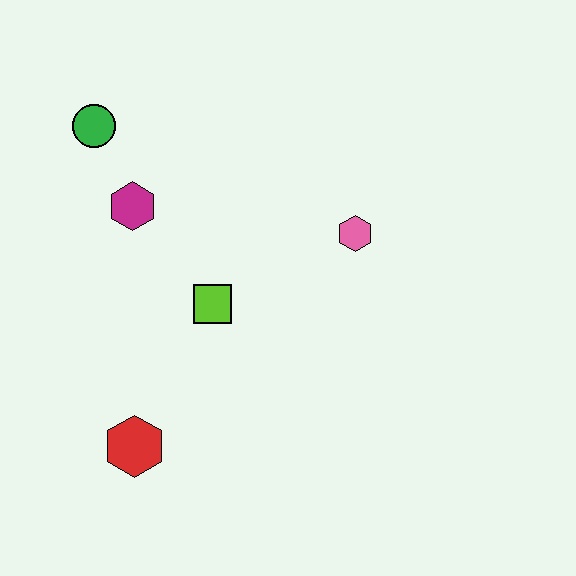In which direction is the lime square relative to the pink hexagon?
The lime square is to the left of the pink hexagon.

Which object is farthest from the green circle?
The red hexagon is farthest from the green circle.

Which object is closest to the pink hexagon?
The lime square is closest to the pink hexagon.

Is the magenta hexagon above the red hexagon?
Yes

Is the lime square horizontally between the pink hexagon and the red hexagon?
Yes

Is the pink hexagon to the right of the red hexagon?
Yes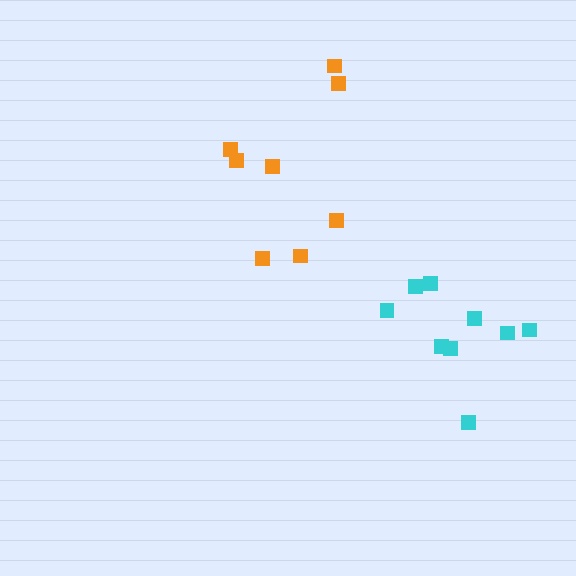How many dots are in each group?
Group 1: 9 dots, Group 2: 8 dots (17 total).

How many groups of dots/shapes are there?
There are 2 groups.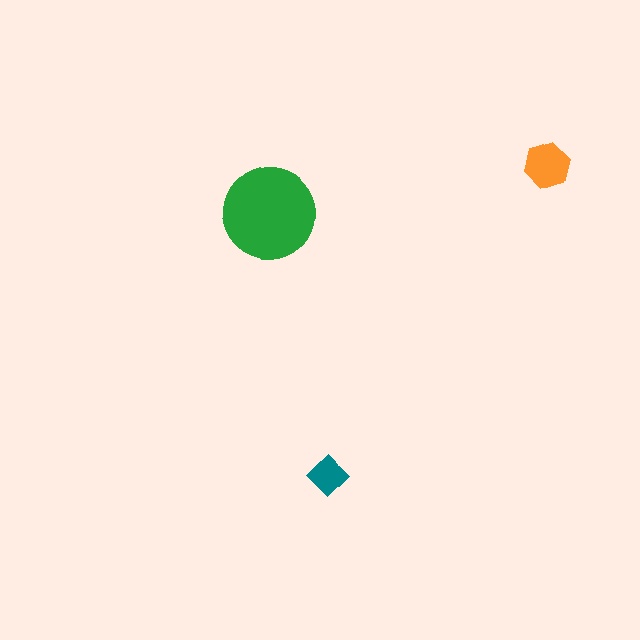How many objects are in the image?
There are 3 objects in the image.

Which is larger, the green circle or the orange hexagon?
The green circle.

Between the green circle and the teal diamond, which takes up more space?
The green circle.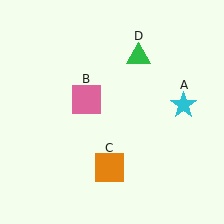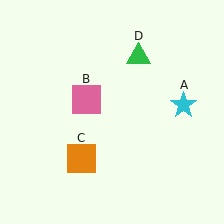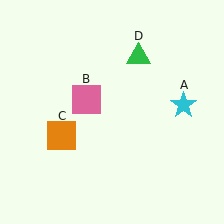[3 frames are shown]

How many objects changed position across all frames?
1 object changed position: orange square (object C).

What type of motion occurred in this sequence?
The orange square (object C) rotated clockwise around the center of the scene.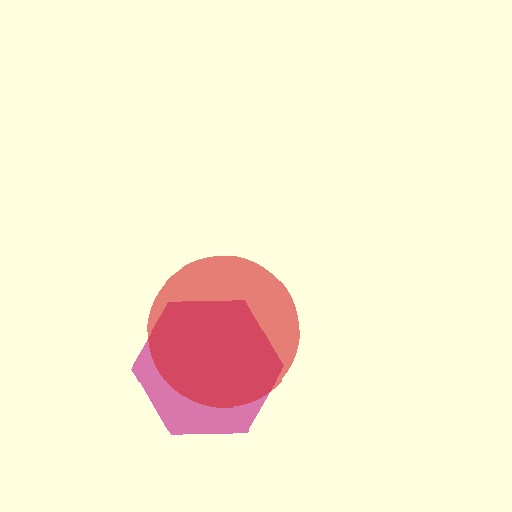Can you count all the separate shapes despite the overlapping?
Yes, there are 2 separate shapes.